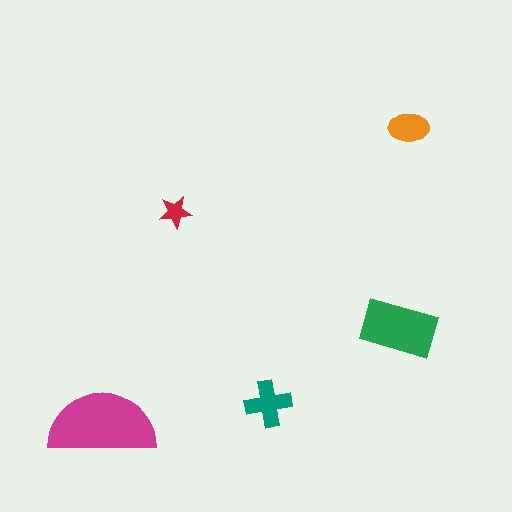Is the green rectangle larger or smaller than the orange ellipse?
Larger.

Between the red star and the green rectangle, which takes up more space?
The green rectangle.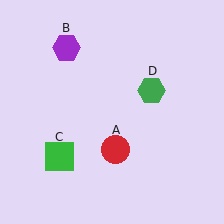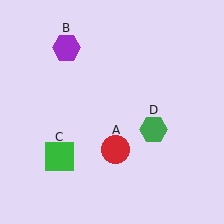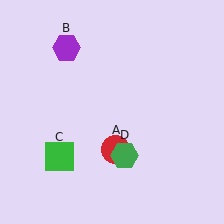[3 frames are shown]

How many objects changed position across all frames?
1 object changed position: green hexagon (object D).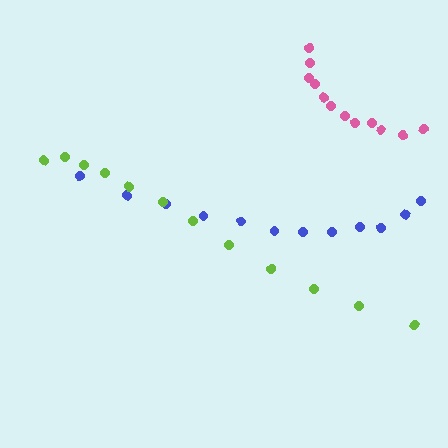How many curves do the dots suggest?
There are 3 distinct paths.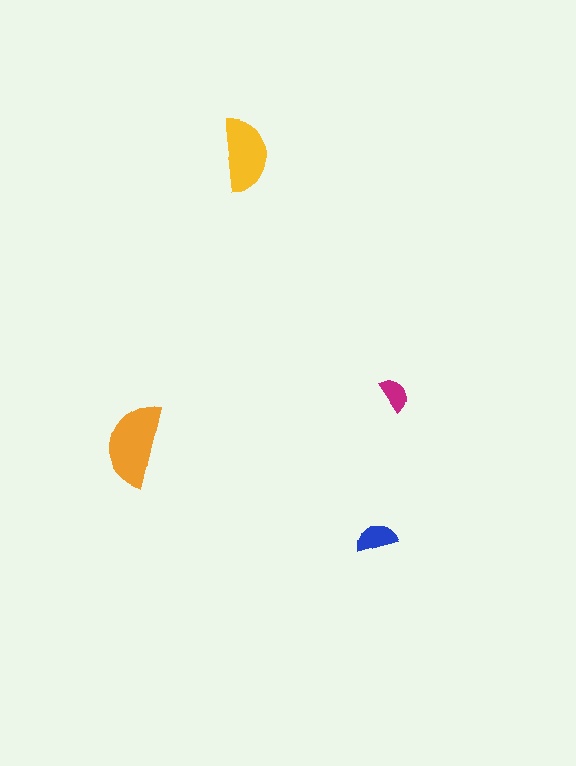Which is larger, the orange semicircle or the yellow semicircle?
The orange one.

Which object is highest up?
The yellow semicircle is topmost.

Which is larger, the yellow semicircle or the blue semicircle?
The yellow one.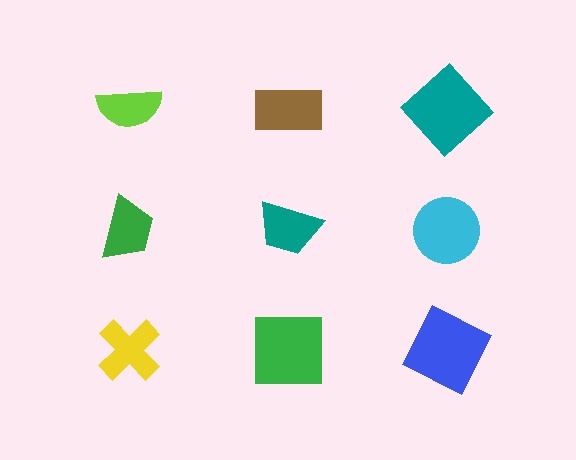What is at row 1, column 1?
A lime semicircle.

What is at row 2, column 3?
A cyan circle.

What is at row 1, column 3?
A teal diamond.